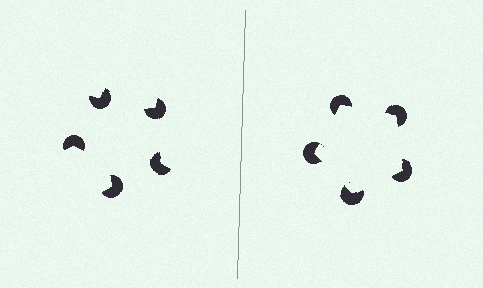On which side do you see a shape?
An illusory pentagon appears on the right side. On the left side the wedge cuts are rotated, so no coherent shape forms.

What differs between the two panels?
The pac-man discs are positioned identically on both sides; only the wedge orientations differ. On the right they align to a pentagon; on the left they are misaligned.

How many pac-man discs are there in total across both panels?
10 — 5 on each side.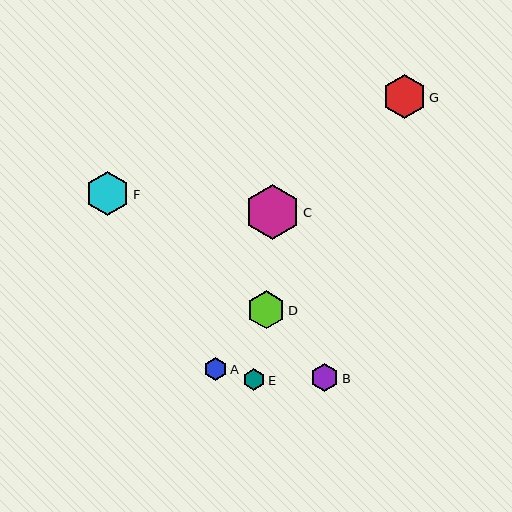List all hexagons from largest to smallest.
From largest to smallest: C, F, G, D, B, A, E.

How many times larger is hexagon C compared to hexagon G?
Hexagon C is approximately 1.3 times the size of hexagon G.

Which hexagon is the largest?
Hexagon C is the largest with a size of approximately 55 pixels.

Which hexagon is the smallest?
Hexagon E is the smallest with a size of approximately 21 pixels.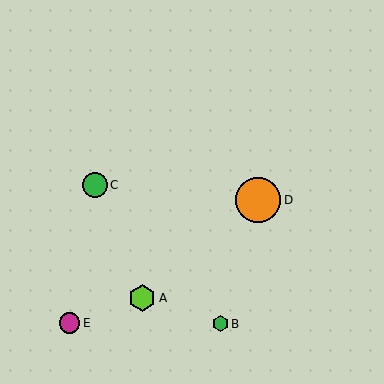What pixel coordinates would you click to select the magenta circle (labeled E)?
Click at (70, 323) to select the magenta circle E.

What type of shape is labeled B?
Shape B is a green hexagon.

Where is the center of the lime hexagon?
The center of the lime hexagon is at (142, 298).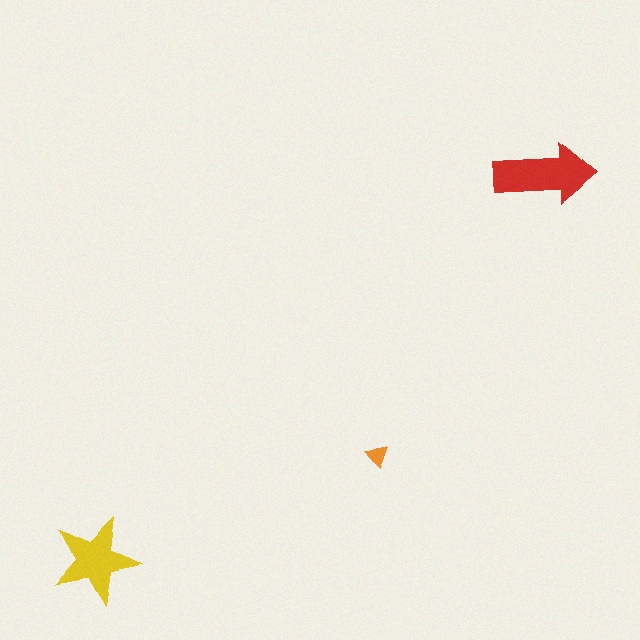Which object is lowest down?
The yellow star is bottommost.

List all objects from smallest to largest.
The orange triangle, the yellow star, the red arrow.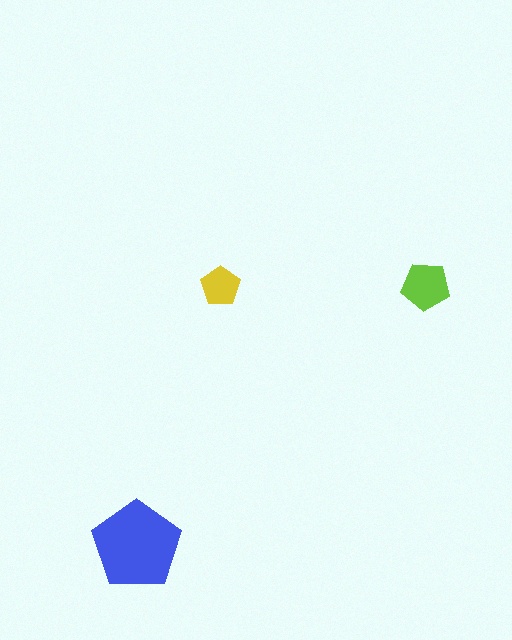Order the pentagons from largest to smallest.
the blue one, the lime one, the yellow one.